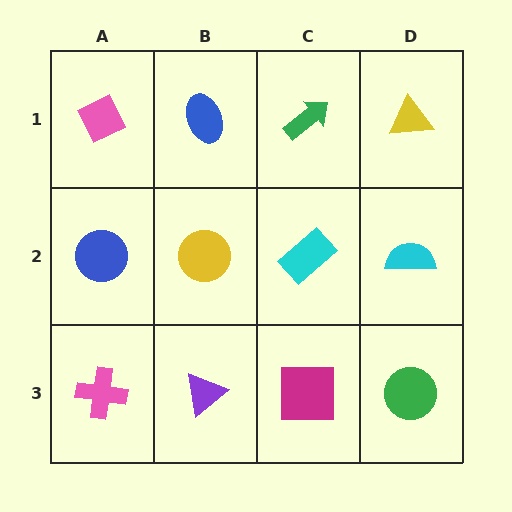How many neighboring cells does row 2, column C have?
4.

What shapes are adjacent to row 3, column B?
A yellow circle (row 2, column B), a pink cross (row 3, column A), a magenta square (row 3, column C).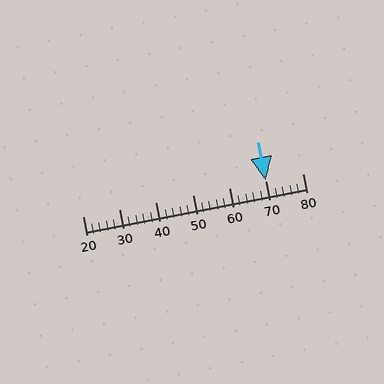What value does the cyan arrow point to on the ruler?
The cyan arrow points to approximately 70.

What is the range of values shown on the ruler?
The ruler shows values from 20 to 80.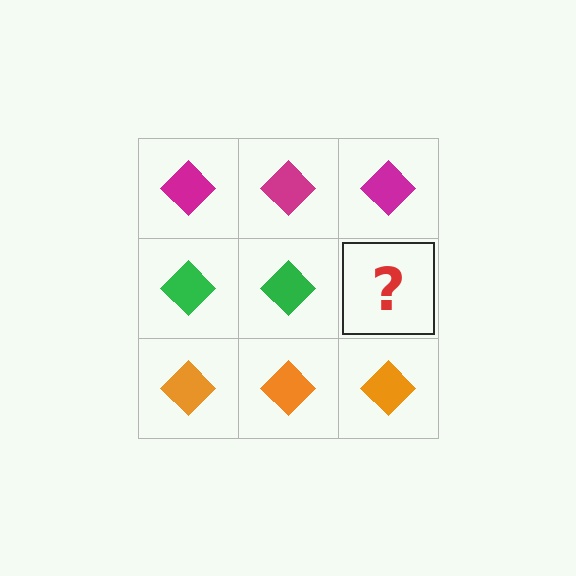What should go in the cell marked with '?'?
The missing cell should contain a green diamond.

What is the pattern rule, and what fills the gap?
The rule is that each row has a consistent color. The gap should be filled with a green diamond.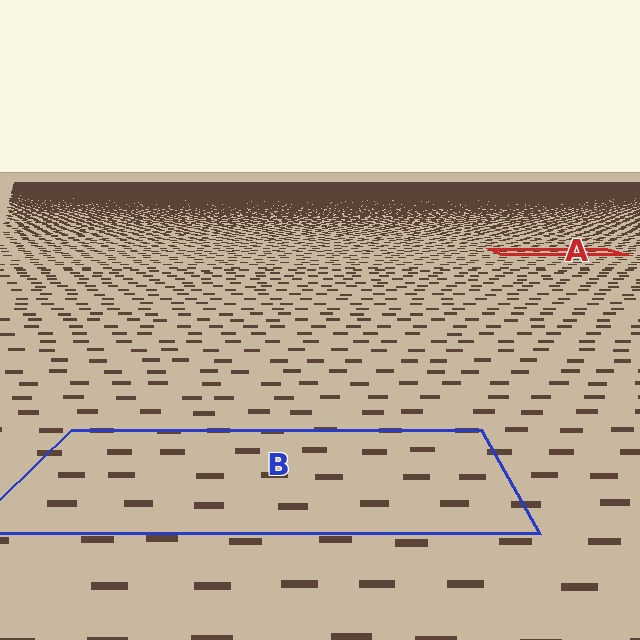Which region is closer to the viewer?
Region B is closer. The texture elements there are larger and more spread out.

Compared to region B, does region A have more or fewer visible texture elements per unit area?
Region A has more texture elements per unit area — they are packed more densely because it is farther away.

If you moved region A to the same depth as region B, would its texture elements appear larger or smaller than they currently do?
They would appear larger. At a closer depth, the same texture elements are projected at a bigger on-screen size.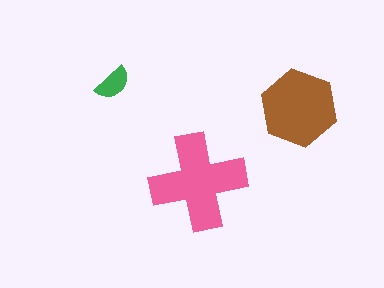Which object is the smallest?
The green semicircle.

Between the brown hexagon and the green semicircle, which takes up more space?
The brown hexagon.